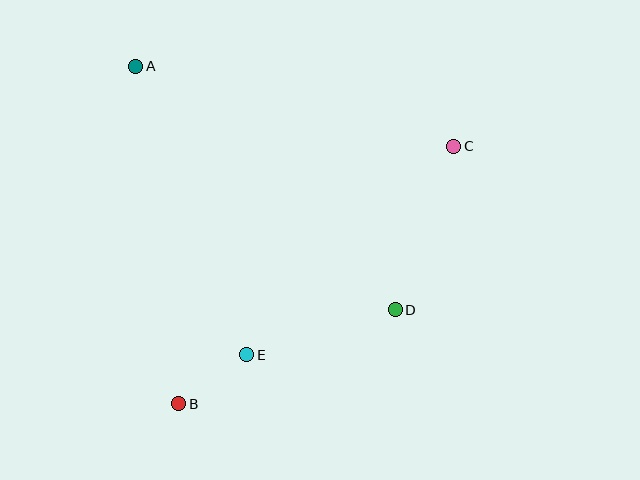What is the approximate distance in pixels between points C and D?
The distance between C and D is approximately 174 pixels.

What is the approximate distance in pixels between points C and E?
The distance between C and E is approximately 294 pixels.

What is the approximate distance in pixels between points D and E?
The distance between D and E is approximately 155 pixels.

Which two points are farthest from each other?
Points B and C are farthest from each other.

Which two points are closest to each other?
Points B and E are closest to each other.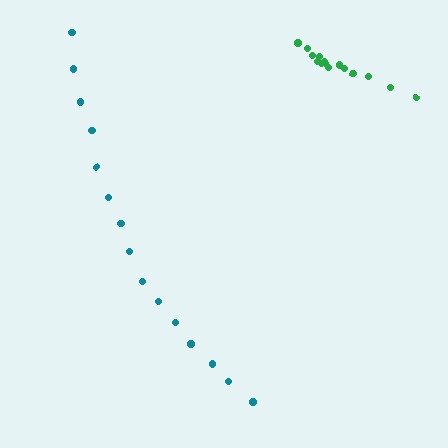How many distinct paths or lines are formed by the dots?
There are 2 distinct paths.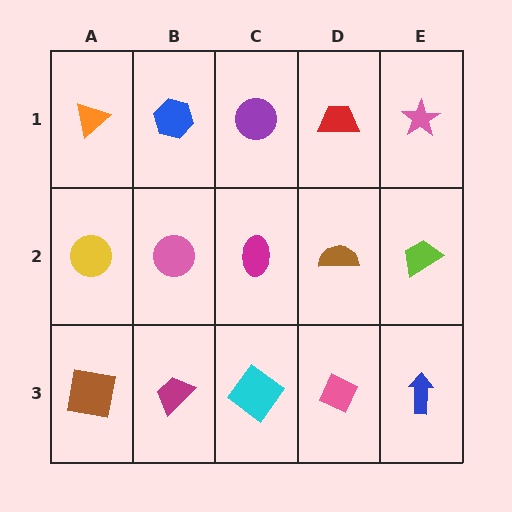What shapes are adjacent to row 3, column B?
A pink circle (row 2, column B), a brown square (row 3, column A), a cyan diamond (row 3, column C).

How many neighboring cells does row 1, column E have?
2.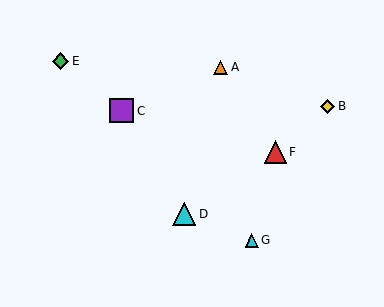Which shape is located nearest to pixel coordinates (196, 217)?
The cyan triangle (labeled D) at (184, 214) is nearest to that location.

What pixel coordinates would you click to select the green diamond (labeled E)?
Click at (60, 61) to select the green diamond E.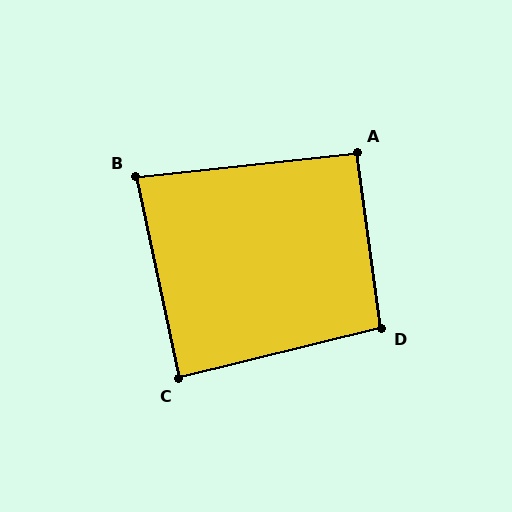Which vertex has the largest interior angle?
D, at approximately 96 degrees.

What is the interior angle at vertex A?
Approximately 92 degrees (approximately right).